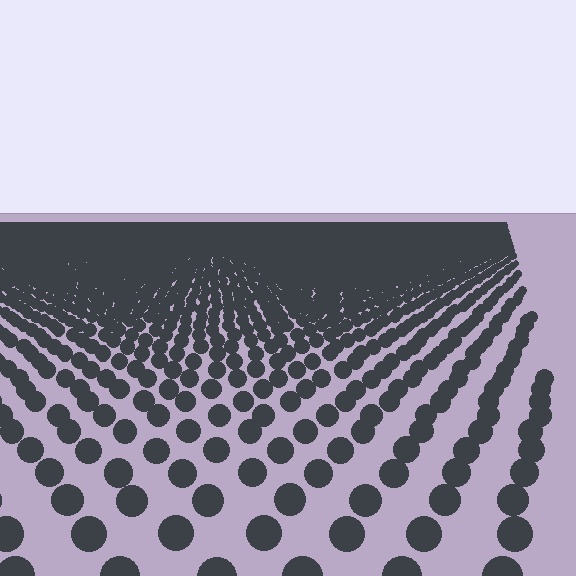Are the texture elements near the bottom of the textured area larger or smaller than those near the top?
Larger. Near the bottom, elements are closer to the viewer and appear at a bigger on-screen size.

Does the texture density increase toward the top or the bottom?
Density increases toward the top.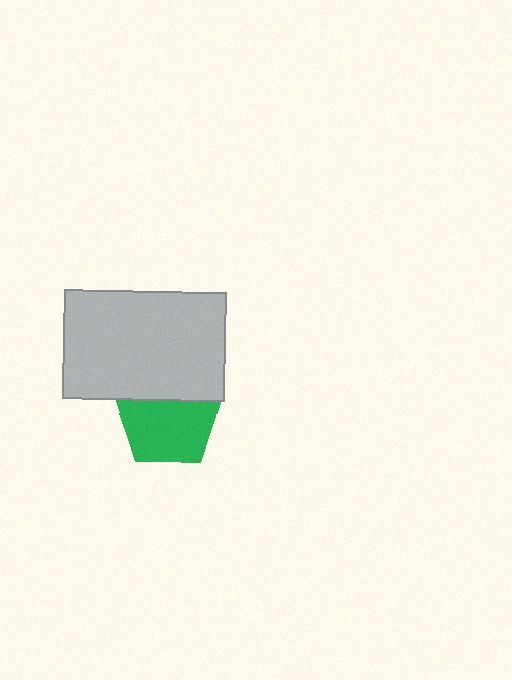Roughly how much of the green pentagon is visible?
Most of it is visible (roughly 69%).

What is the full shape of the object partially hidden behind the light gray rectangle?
The partially hidden object is a green pentagon.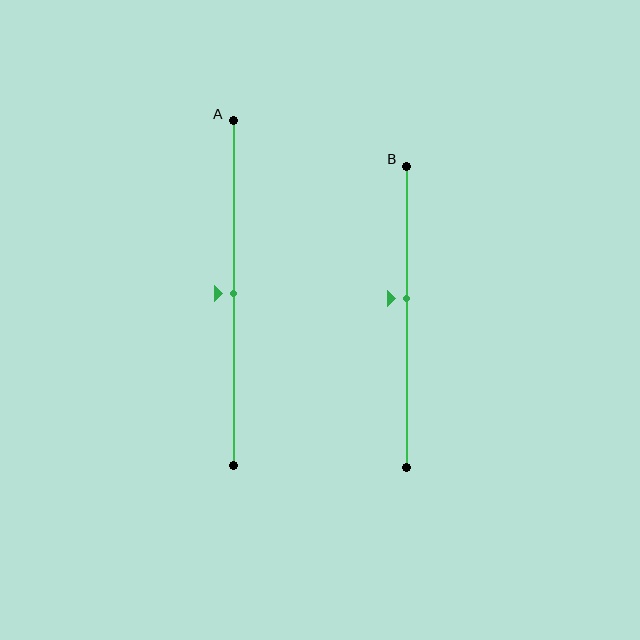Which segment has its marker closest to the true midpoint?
Segment A has its marker closest to the true midpoint.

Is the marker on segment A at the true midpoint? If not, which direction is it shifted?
Yes, the marker on segment A is at the true midpoint.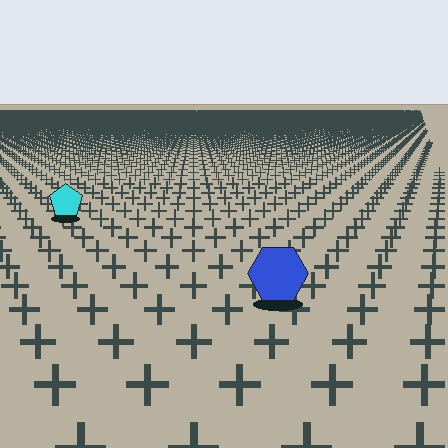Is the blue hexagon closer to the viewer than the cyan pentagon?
Yes. The blue hexagon is closer — you can tell from the texture gradient: the ground texture is coarser near it.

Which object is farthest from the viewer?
The cyan pentagon is farthest from the viewer. It appears smaller and the ground texture around it is denser.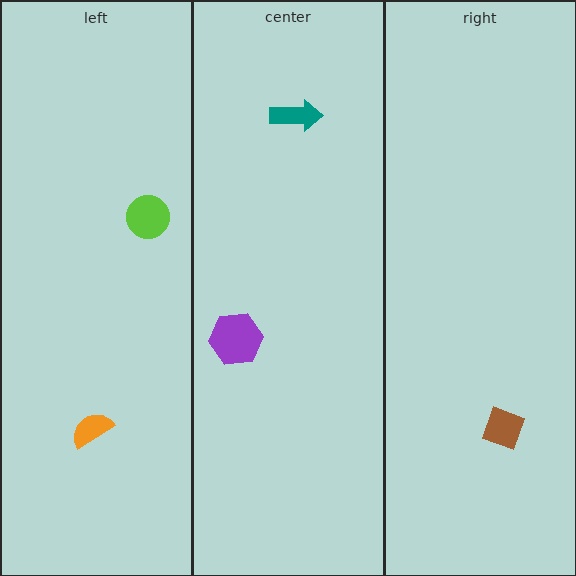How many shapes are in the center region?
2.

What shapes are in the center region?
The purple hexagon, the teal arrow.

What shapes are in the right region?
The brown diamond.